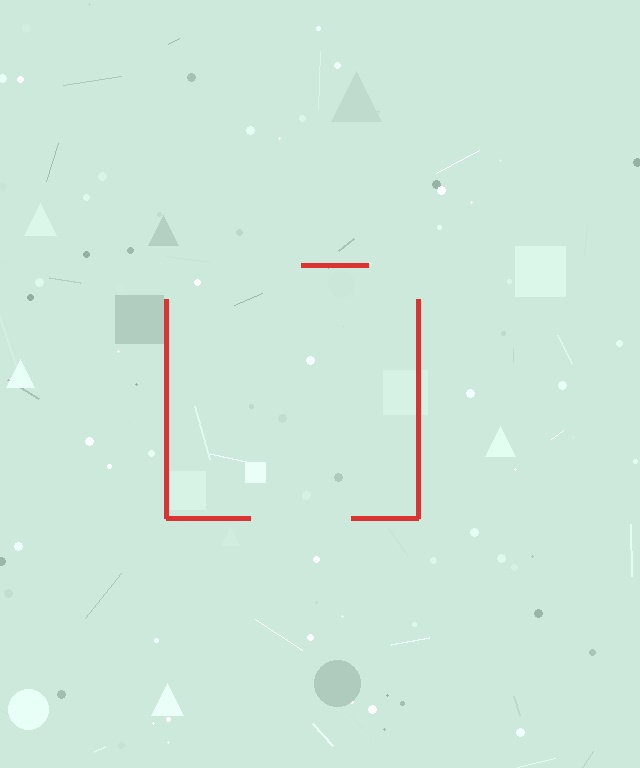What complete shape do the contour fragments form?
The contour fragments form a square.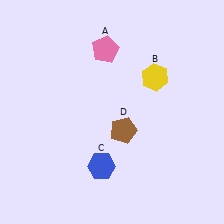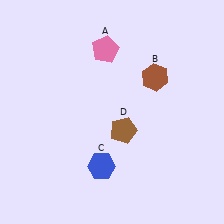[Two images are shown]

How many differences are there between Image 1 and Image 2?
There is 1 difference between the two images.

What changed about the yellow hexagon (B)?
In Image 1, B is yellow. In Image 2, it changed to brown.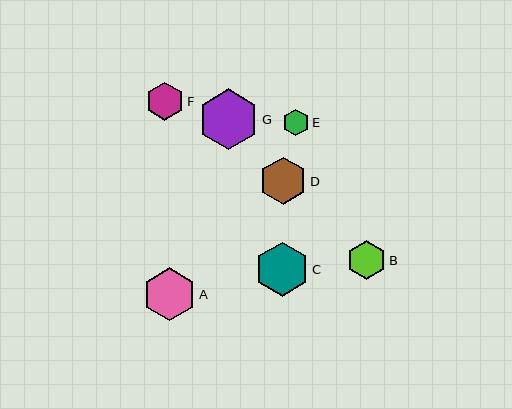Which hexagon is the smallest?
Hexagon E is the smallest with a size of approximately 26 pixels.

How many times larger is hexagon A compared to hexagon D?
Hexagon A is approximately 1.1 times the size of hexagon D.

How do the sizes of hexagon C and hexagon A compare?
Hexagon C and hexagon A are approximately the same size.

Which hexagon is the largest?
Hexagon G is the largest with a size of approximately 61 pixels.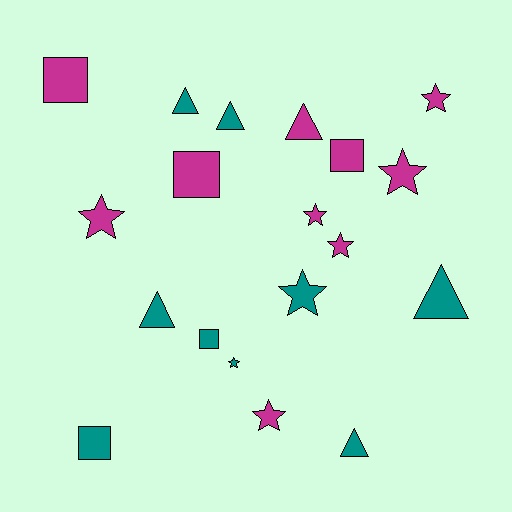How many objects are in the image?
There are 19 objects.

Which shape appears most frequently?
Star, with 8 objects.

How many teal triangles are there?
There are 5 teal triangles.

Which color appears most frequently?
Magenta, with 10 objects.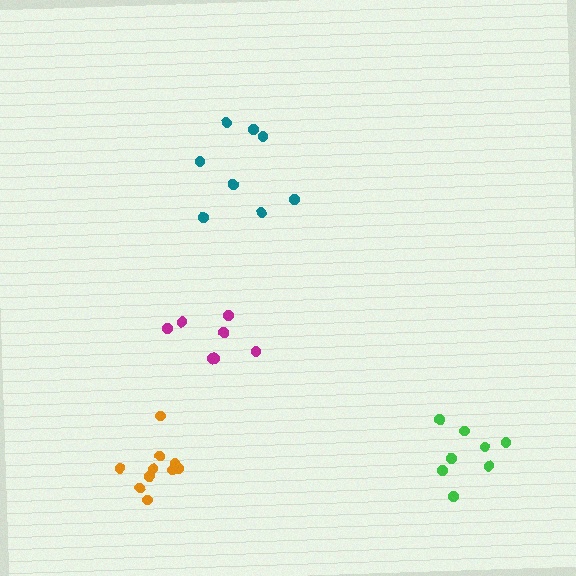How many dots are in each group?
Group 1: 8 dots, Group 2: 7 dots, Group 3: 10 dots, Group 4: 8 dots (33 total).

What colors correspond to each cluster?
The clusters are colored: teal, magenta, orange, green.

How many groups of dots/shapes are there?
There are 4 groups.